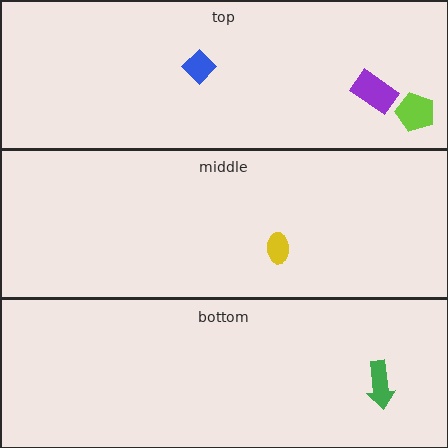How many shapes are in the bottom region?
1.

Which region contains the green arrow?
The bottom region.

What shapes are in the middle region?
The yellow ellipse.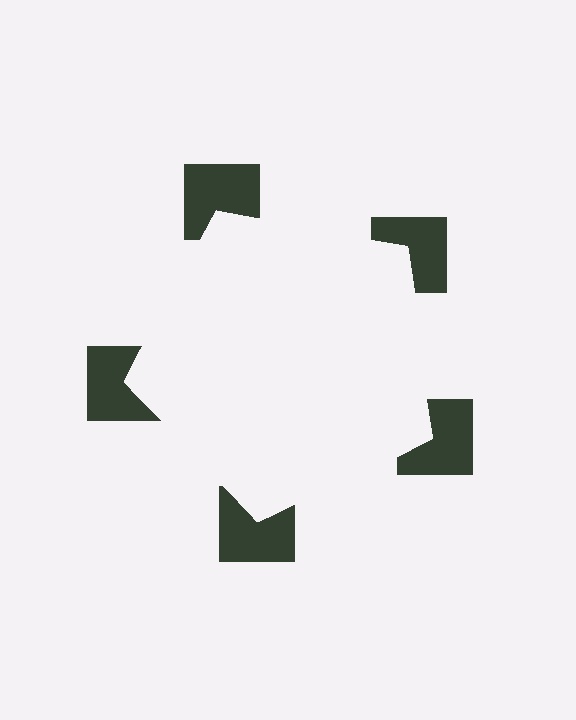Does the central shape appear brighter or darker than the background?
It typically appears slightly brighter than the background, even though no actual brightness change is drawn.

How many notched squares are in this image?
There are 5 — one at each vertex of the illusory pentagon.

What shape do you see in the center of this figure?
An illusory pentagon — its edges are inferred from the aligned wedge cuts in the notched squares, not physically drawn.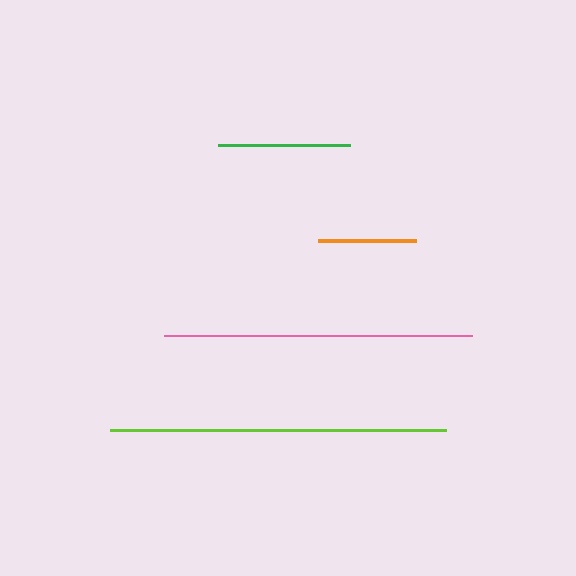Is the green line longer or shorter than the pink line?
The pink line is longer than the green line.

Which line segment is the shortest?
The orange line is the shortest at approximately 98 pixels.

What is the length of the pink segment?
The pink segment is approximately 308 pixels long.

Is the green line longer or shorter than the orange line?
The green line is longer than the orange line.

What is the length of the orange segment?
The orange segment is approximately 98 pixels long.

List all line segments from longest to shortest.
From longest to shortest: lime, pink, green, orange.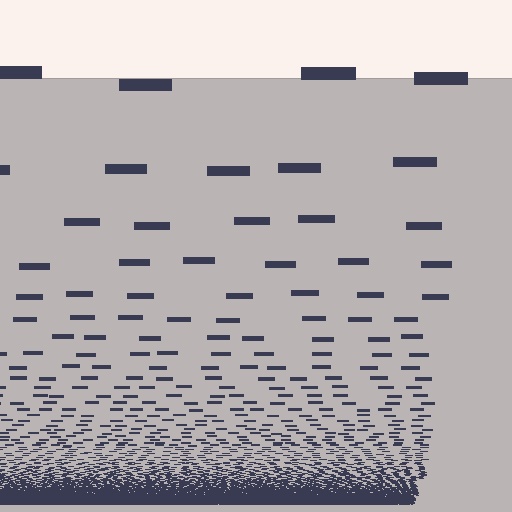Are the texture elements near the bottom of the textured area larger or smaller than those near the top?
Smaller. The gradient is inverted — elements near the bottom are smaller and denser.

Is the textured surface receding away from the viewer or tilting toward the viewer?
The surface appears to tilt toward the viewer. Texture elements get larger and sparser toward the top.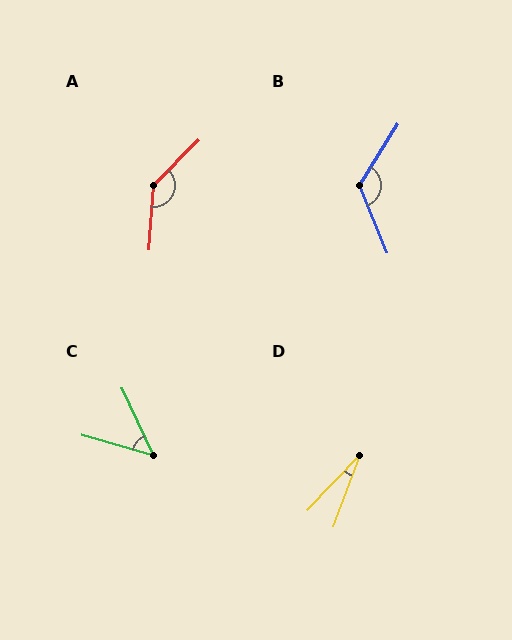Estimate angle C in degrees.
Approximately 49 degrees.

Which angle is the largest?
A, at approximately 139 degrees.